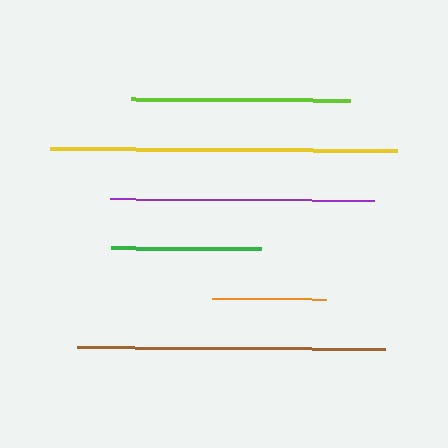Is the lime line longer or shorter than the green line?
The lime line is longer than the green line.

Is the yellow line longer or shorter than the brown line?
The yellow line is longer than the brown line.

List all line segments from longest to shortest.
From longest to shortest: yellow, brown, purple, lime, green, orange.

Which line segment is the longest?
The yellow line is the longest at approximately 348 pixels.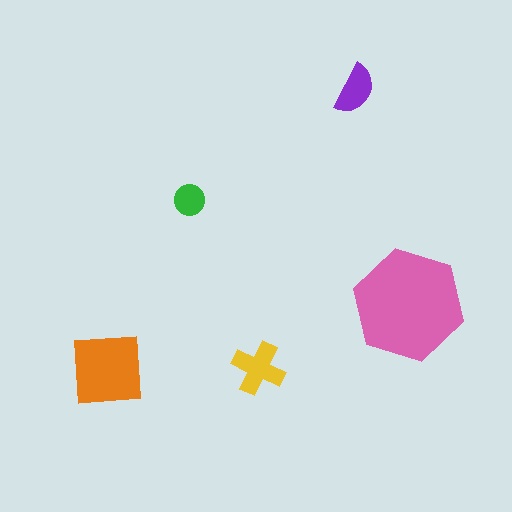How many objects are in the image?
There are 5 objects in the image.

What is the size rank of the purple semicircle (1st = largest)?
4th.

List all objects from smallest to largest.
The green circle, the purple semicircle, the yellow cross, the orange square, the pink hexagon.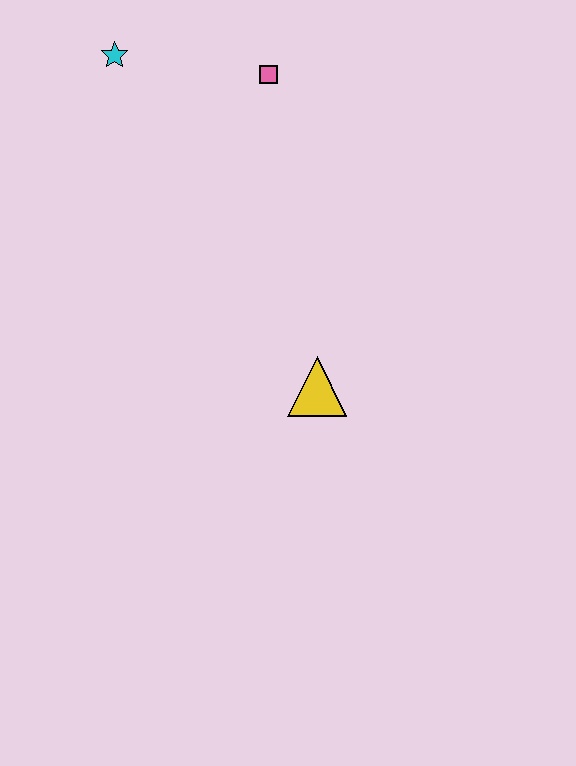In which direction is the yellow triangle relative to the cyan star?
The yellow triangle is below the cyan star.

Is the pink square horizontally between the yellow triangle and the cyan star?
Yes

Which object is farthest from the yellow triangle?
The cyan star is farthest from the yellow triangle.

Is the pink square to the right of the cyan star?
Yes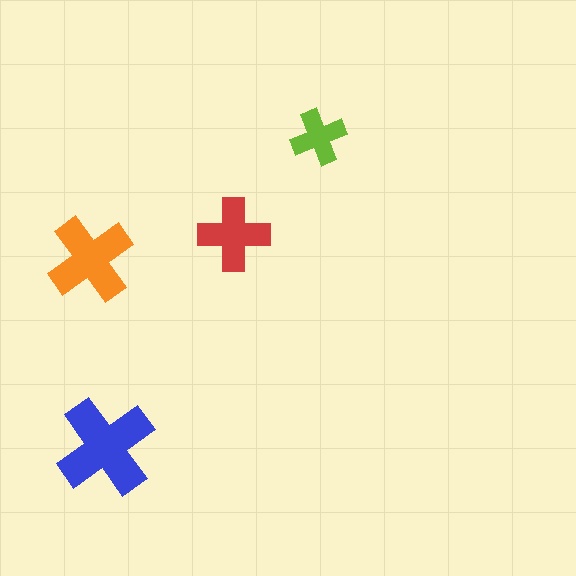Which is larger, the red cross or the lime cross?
The red one.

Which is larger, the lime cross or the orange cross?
The orange one.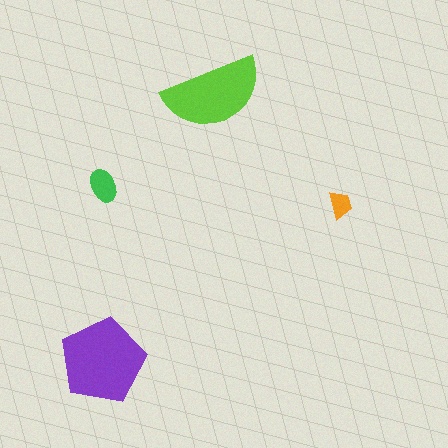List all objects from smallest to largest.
The orange trapezoid, the green ellipse, the lime semicircle, the purple pentagon.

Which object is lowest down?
The purple pentagon is bottommost.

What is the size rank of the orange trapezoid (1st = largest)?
4th.